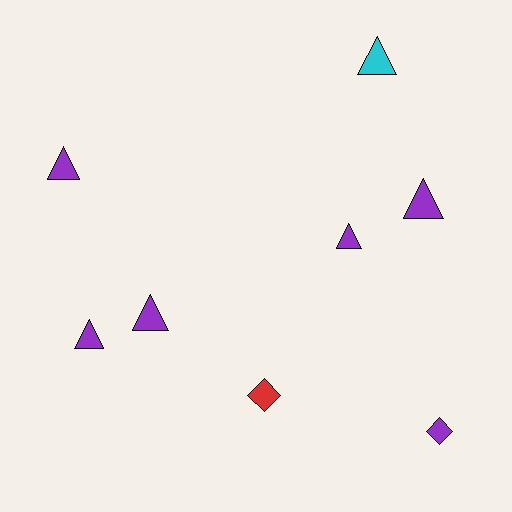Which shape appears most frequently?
Triangle, with 6 objects.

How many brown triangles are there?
There are no brown triangles.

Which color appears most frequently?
Purple, with 6 objects.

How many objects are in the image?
There are 8 objects.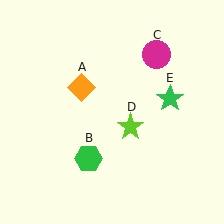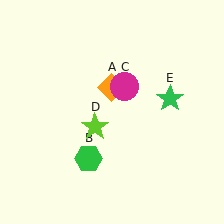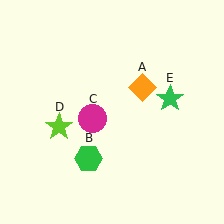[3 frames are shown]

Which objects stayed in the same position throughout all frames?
Green hexagon (object B) and green star (object E) remained stationary.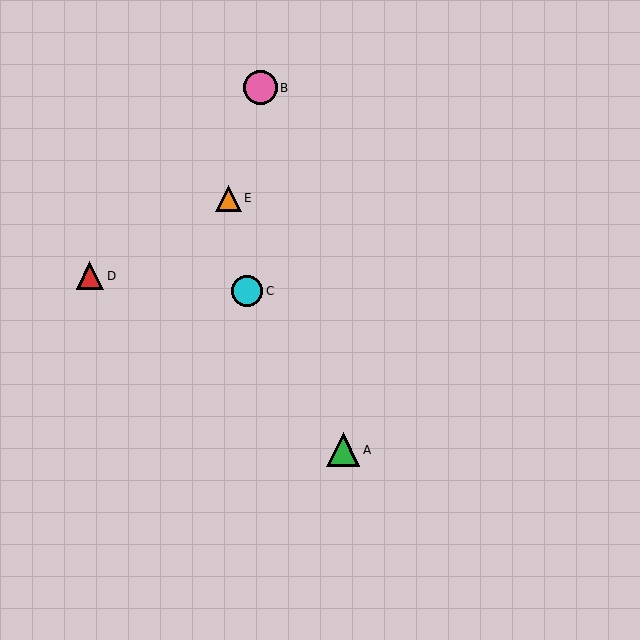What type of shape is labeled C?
Shape C is a cyan circle.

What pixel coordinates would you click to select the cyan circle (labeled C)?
Click at (247, 291) to select the cyan circle C.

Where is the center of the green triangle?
The center of the green triangle is at (343, 450).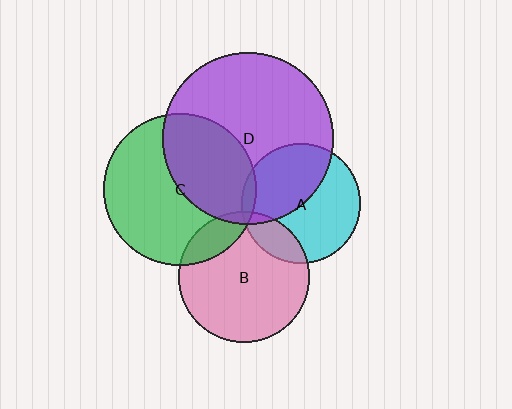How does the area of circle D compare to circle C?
Approximately 1.3 times.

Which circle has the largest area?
Circle D (purple).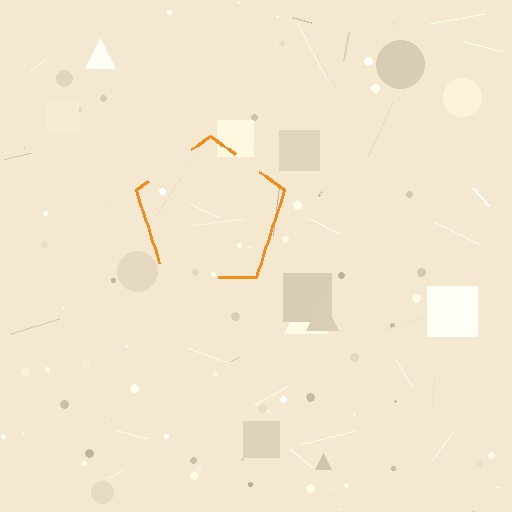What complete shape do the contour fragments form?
The contour fragments form a pentagon.